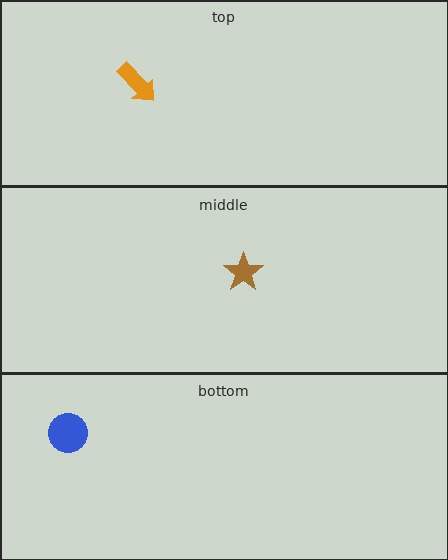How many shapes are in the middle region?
1.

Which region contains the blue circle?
The bottom region.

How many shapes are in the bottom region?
1.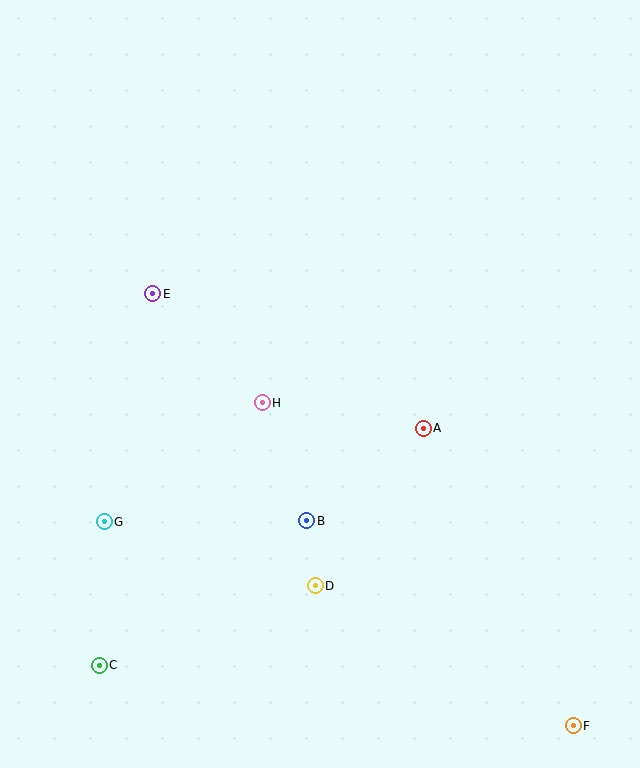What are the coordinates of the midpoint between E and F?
The midpoint between E and F is at (363, 510).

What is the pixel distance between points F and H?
The distance between F and H is 448 pixels.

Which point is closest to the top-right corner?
Point A is closest to the top-right corner.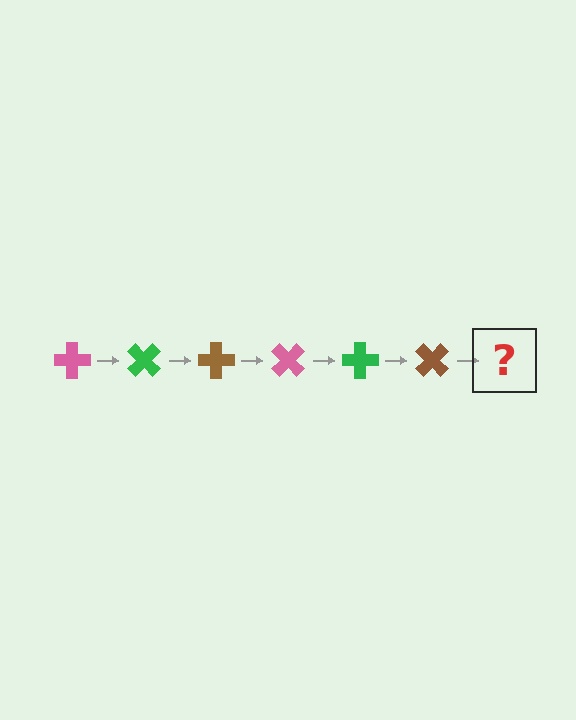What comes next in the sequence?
The next element should be a pink cross, rotated 270 degrees from the start.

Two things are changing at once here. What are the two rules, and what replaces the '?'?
The two rules are that it rotates 45 degrees each step and the color cycles through pink, green, and brown. The '?' should be a pink cross, rotated 270 degrees from the start.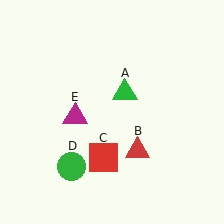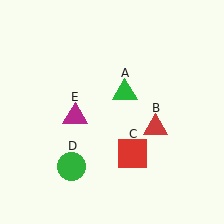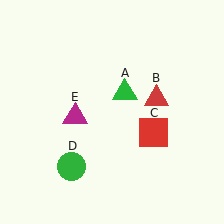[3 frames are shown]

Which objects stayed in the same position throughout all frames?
Green triangle (object A) and green circle (object D) and magenta triangle (object E) remained stationary.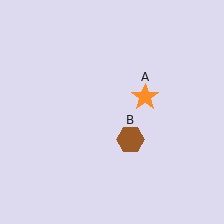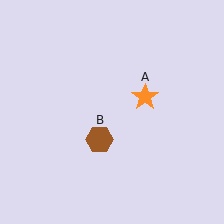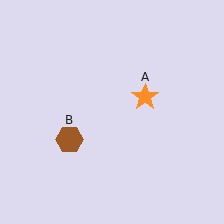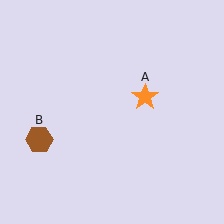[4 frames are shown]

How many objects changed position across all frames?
1 object changed position: brown hexagon (object B).